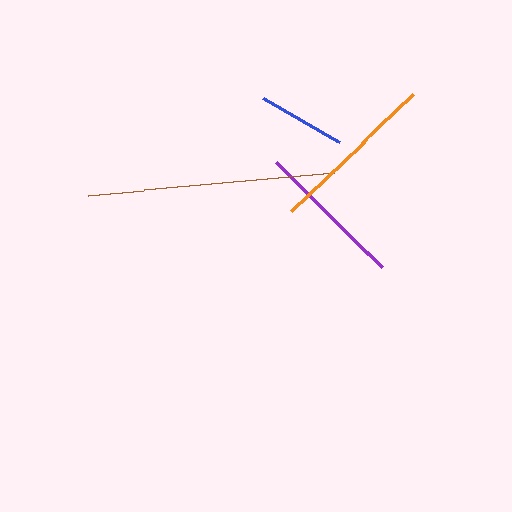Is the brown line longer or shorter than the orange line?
The brown line is longer than the orange line.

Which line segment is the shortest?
The blue line is the shortest at approximately 88 pixels.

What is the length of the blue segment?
The blue segment is approximately 88 pixels long.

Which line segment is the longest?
The brown line is the longest at approximately 247 pixels.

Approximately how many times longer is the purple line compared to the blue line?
The purple line is approximately 1.7 times the length of the blue line.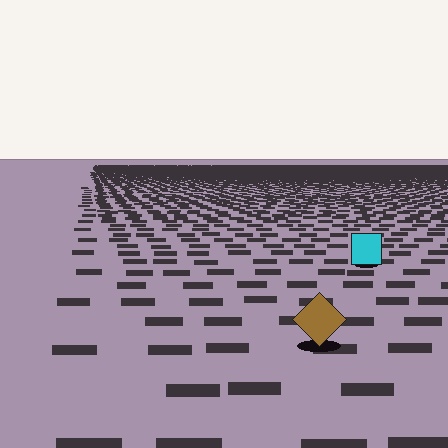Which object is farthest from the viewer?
The cyan square is farthest from the viewer. It appears smaller and the ground texture around it is denser.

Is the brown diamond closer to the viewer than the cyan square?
Yes. The brown diamond is closer — you can tell from the texture gradient: the ground texture is coarser near it.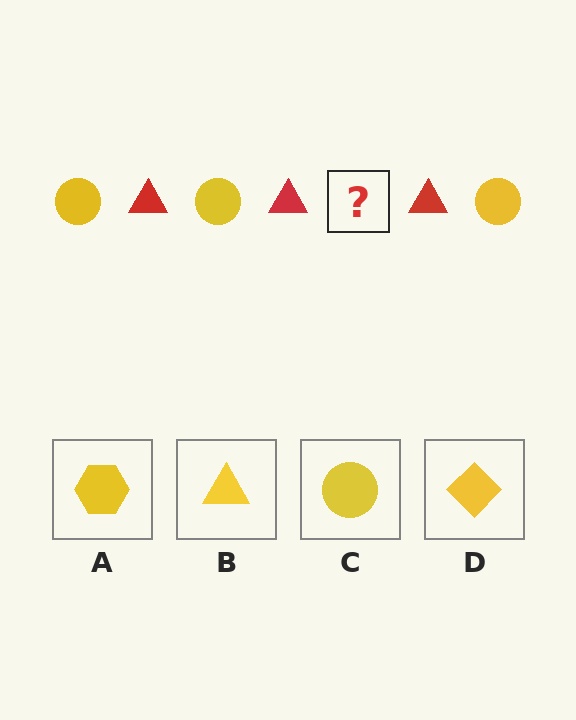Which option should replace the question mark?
Option C.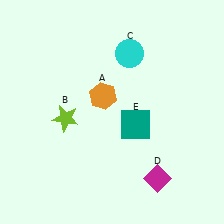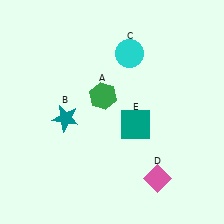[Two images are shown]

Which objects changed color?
A changed from orange to green. B changed from lime to teal. D changed from magenta to pink.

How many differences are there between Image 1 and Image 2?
There are 3 differences between the two images.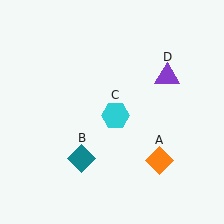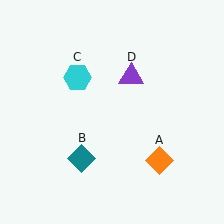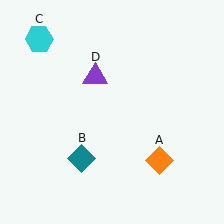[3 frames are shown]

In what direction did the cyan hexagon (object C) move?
The cyan hexagon (object C) moved up and to the left.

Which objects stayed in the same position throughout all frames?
Orange diamond (object A) and teal diamond (object B) remained stationary.